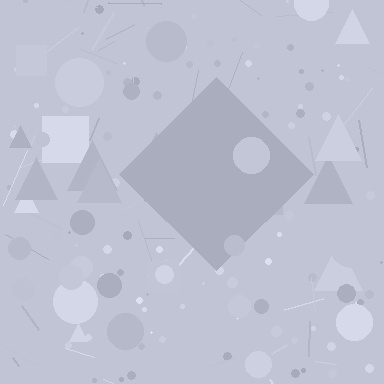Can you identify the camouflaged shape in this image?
The camouflaged shape is a diamond.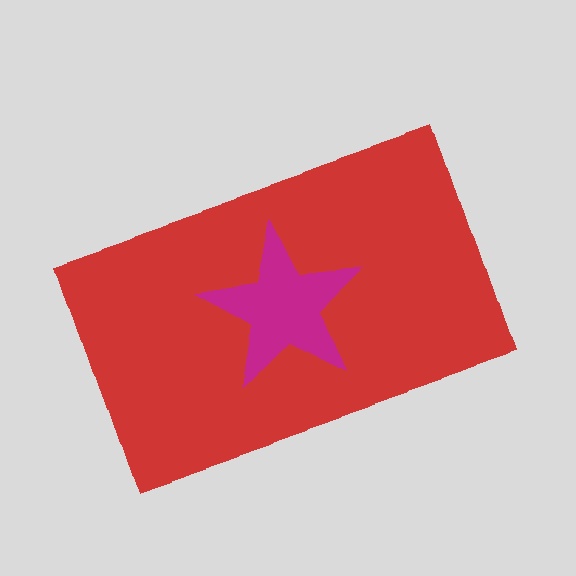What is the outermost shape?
The red rectangle.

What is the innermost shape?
The magenta star.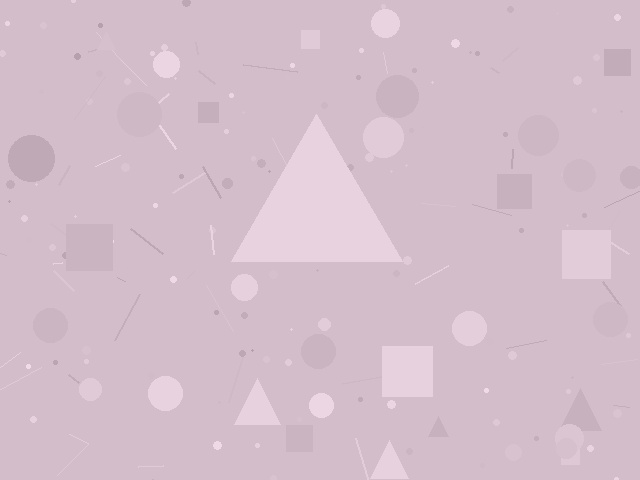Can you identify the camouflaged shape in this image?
The camouflaged shape is a triangle.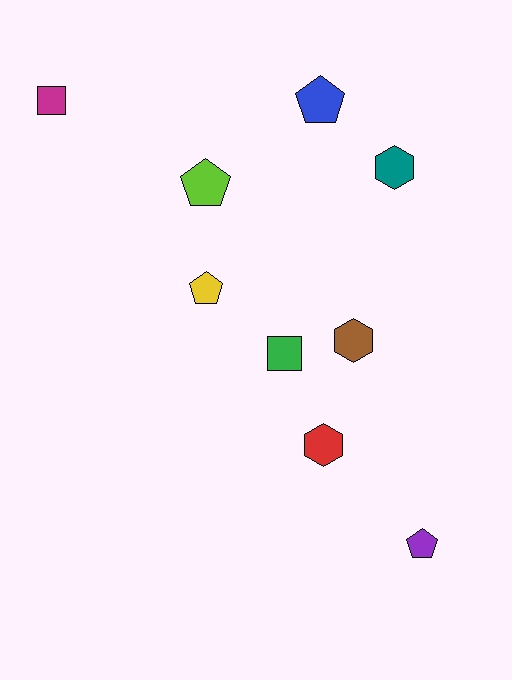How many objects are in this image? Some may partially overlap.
There are 9 objects.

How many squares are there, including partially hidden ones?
There are 2 squares.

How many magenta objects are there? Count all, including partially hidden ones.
There is 1 magenta object.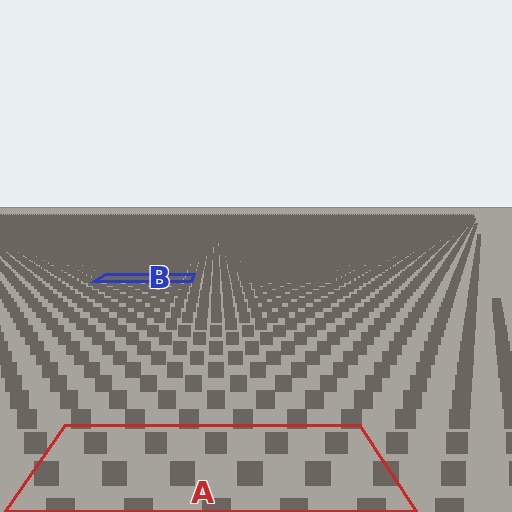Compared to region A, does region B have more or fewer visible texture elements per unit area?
Region B has more texture elements per unit area — they are packed more densely because it is farther away.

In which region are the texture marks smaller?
The texture marks are smaller in region B, because it is farther away.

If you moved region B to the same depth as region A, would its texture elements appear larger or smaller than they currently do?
They would appear larger. At a closer depth, the same texture elements are projected at a bigger on-screen size.